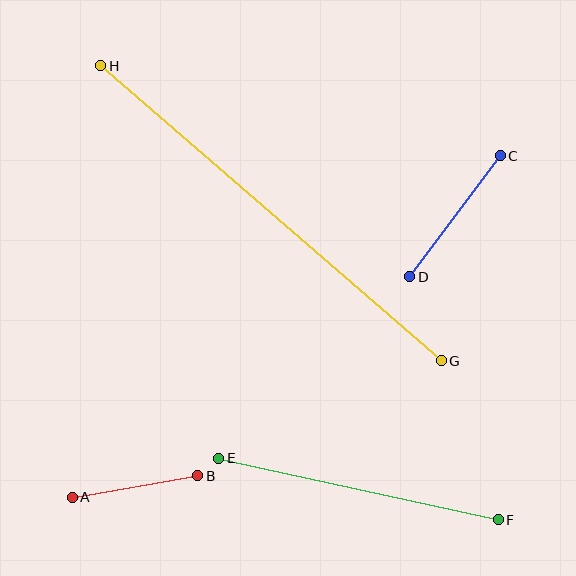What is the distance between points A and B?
The distance is approximately 127 pixels.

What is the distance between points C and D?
The distance is approximately 151 pixels.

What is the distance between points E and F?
The distance is approximately 287 pixels.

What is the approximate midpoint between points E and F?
The midpoint is at approximately (358, 489) pixels.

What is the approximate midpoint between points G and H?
The midpoint is at approximately (271, 213) pixels.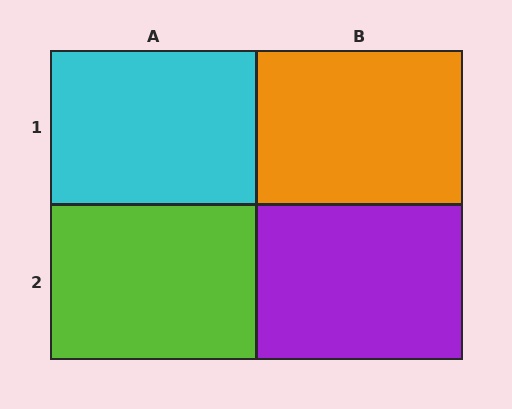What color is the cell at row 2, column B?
Purple.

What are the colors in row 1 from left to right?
Cyan, orange.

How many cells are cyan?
1 cell is cyan.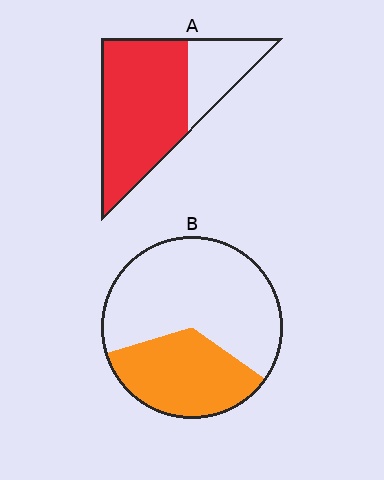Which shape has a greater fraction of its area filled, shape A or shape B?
Shape A.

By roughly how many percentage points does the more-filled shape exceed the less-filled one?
By roughly 35 percentage points (A over B).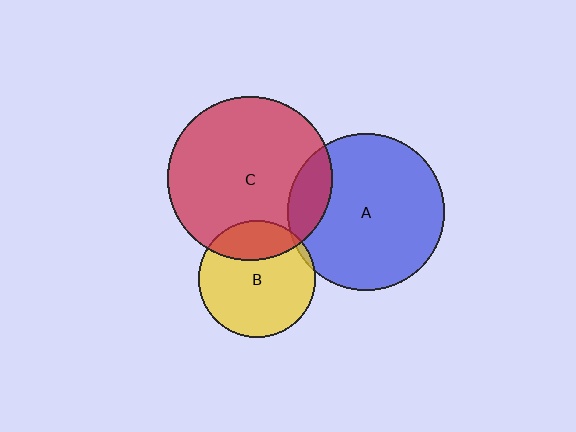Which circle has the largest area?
Circle C (red).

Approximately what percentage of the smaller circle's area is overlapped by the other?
Approximately 15%.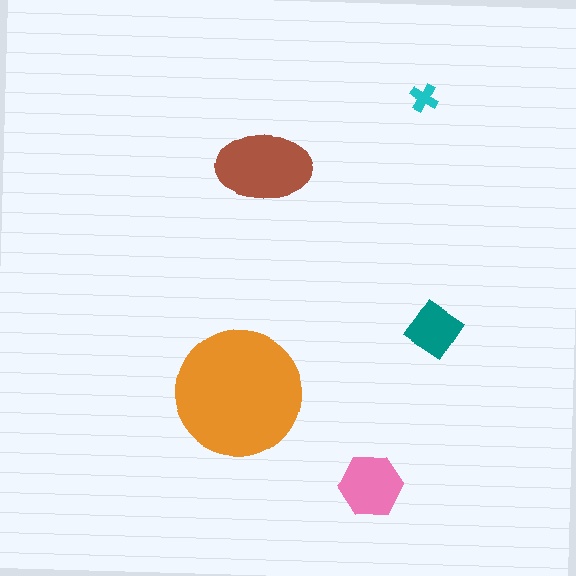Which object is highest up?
The cyan cross is topmost.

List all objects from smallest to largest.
The cyan cross, the teal diamond, the pink hexagon, the brown ellipse, the orange circle.